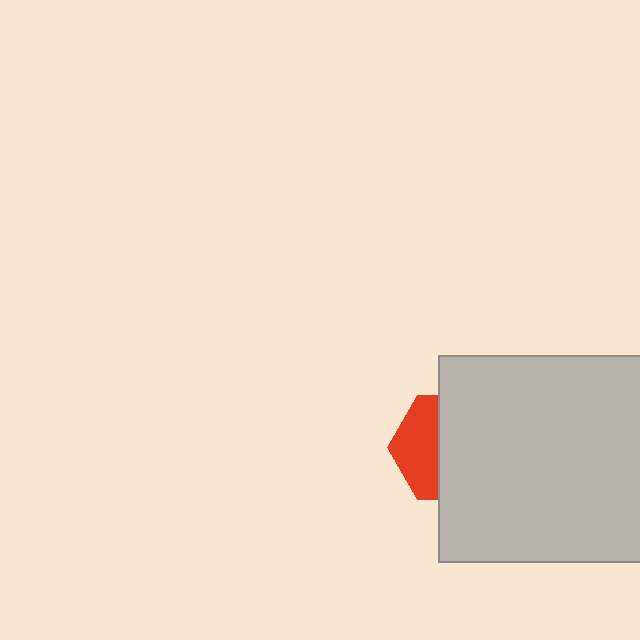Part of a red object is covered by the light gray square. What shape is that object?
It is a hexagon.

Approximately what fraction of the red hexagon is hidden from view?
Roughly 61% of the red hexagon is hidden behind the light gray square.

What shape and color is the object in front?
The object in front is a light gray square.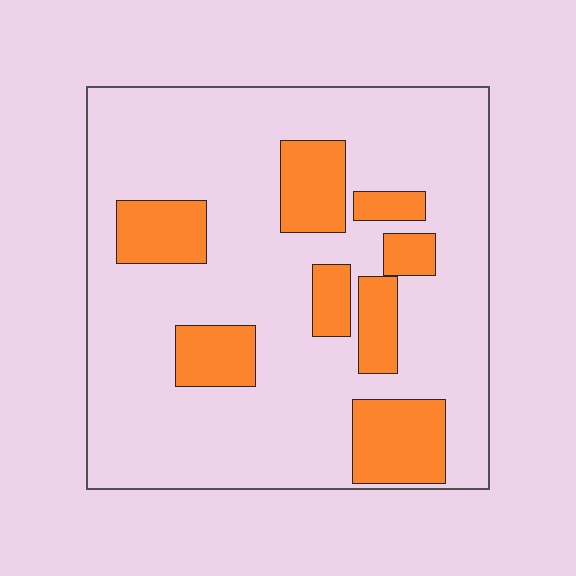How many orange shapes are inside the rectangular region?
8.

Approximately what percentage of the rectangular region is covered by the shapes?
Approximately 20%.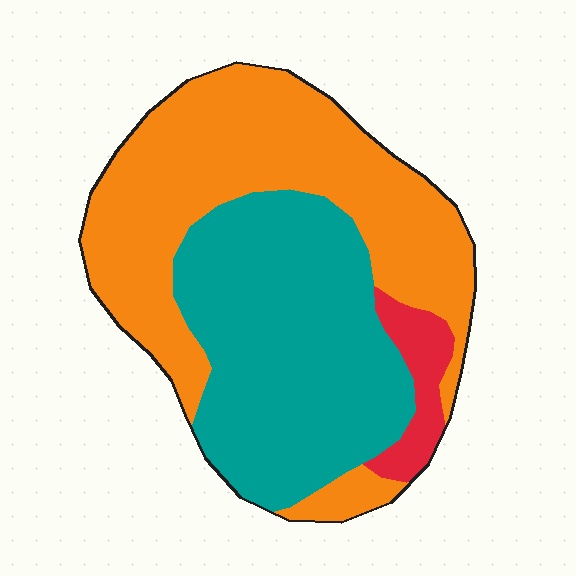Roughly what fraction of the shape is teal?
Teal covers roughly 45% of the shape.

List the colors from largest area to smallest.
From largest to smallest: orange, teal, red.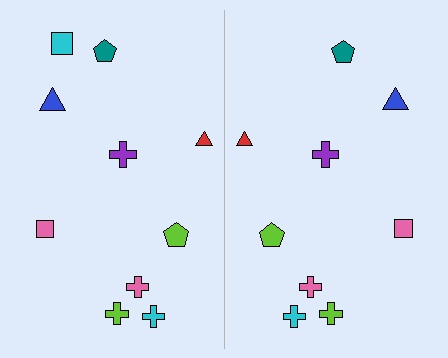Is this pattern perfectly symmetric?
No, the pattern is not perfectly symmetric. A cyan square is missing from the right side.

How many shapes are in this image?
There are 19 shapes in this image.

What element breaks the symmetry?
A cyan square is missing from the right side.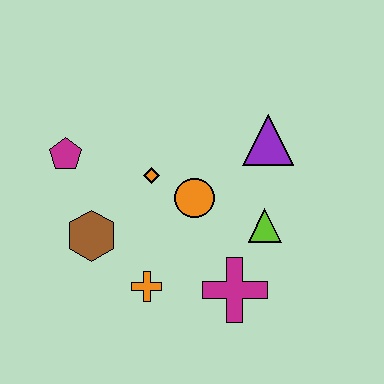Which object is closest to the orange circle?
The orange diamond is closest to the orange circle.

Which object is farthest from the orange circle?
The magenta pentagon is farthest from the orange circle.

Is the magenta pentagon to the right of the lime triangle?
No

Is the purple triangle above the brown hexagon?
Yes